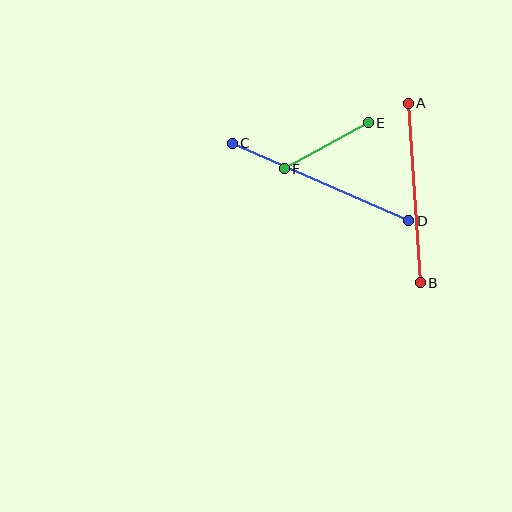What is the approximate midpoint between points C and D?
The midpoint is at approximately (320, 182) pixels.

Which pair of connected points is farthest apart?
Points C and D are farthest apart.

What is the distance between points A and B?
The distance is approximately 180 pixels.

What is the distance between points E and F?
The distance is approximately 96 pixels.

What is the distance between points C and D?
The distance is approximately 193 pixels.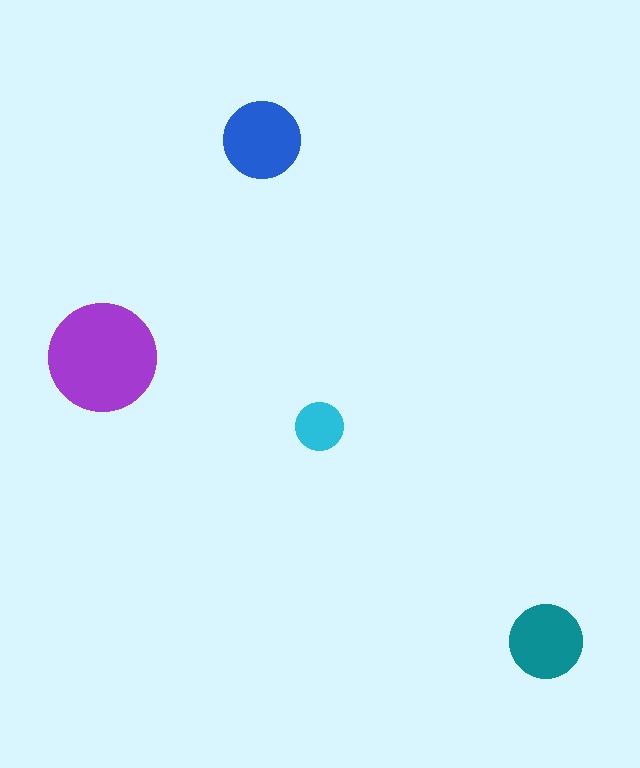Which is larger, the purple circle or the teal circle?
The purple one.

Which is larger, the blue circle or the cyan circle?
The blue one.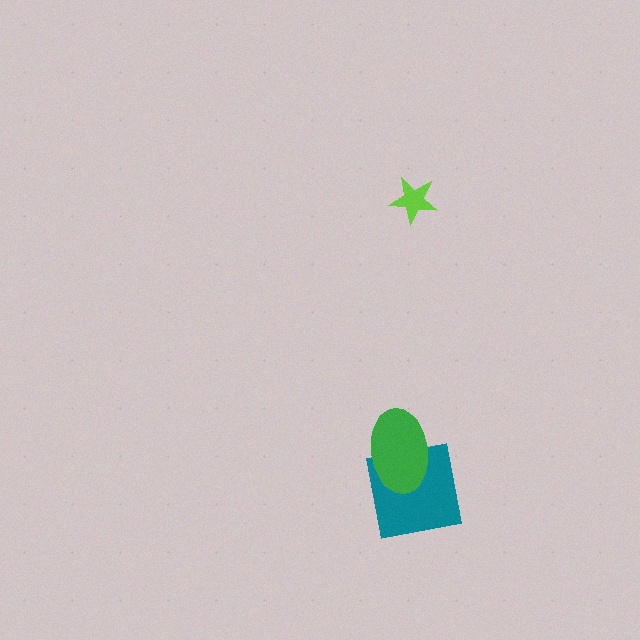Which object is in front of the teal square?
The green ellipse is in front of the teal square.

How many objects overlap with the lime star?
0 objects overlap with the lime star.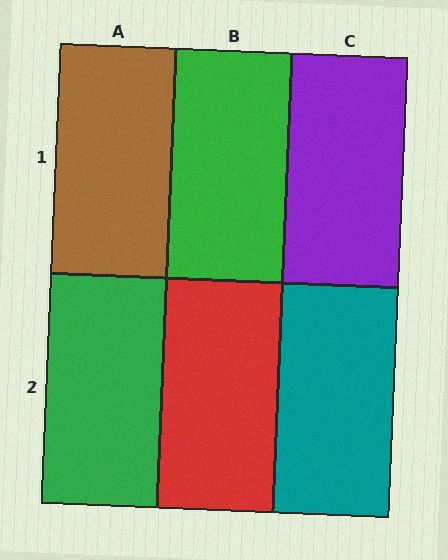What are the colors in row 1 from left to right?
Brown, green, purple.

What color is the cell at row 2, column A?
Green.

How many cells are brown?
1 cell is brown.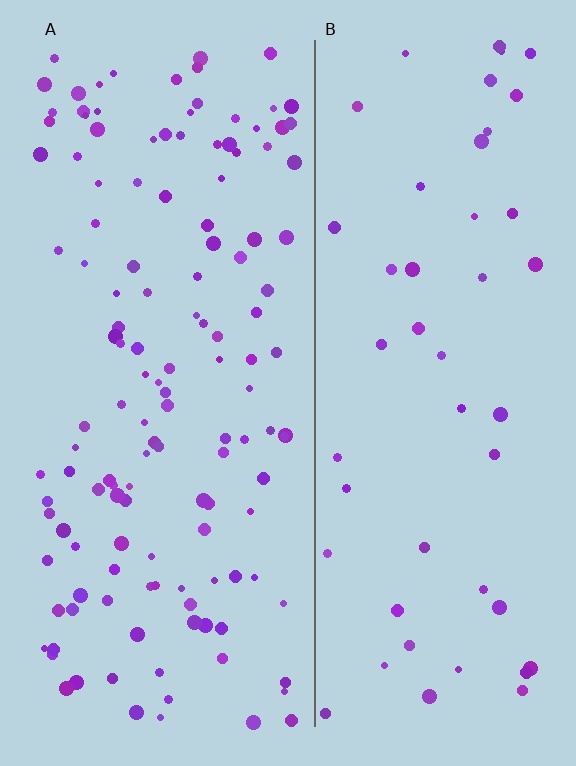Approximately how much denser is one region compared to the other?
Approximately 2.8× — region A over region B.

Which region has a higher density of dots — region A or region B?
A (the left).